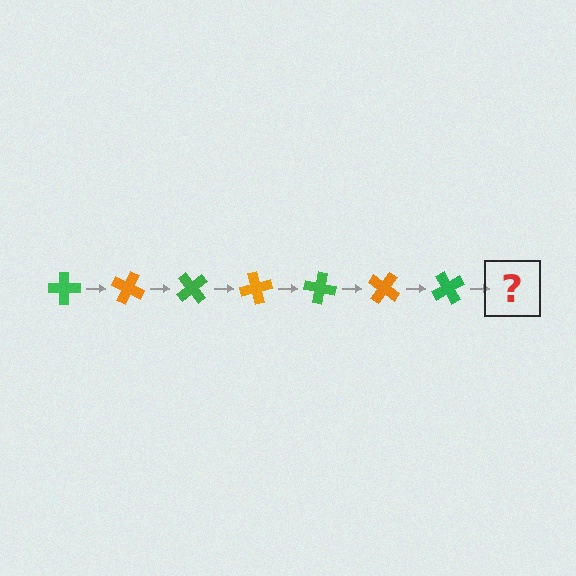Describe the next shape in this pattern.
It should be an orange cross, rotated 175 degrees from the start.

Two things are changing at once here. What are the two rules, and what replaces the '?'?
The two rules are that it rotates 25 degrees each step and the color cycles through green and orange. The '?' should be an orange cross, rotated 175 degrees from the start.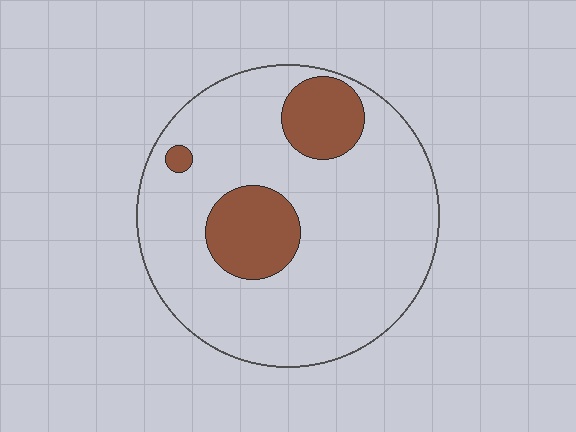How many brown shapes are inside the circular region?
3.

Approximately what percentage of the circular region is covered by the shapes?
Approximately 20%.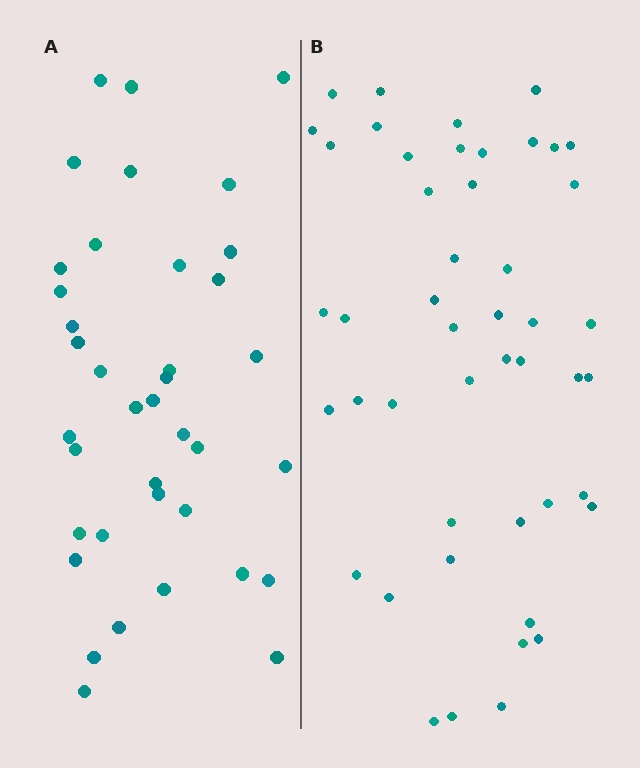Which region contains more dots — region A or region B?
Region B (the right region) has more dots.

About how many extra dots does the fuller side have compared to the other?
Region B has roughly 8 or so more dots than region A.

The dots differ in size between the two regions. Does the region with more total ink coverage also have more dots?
No. Region A has more total ink coverage because its dots are larger, but region B actually contains more individual dots. Total area can be misleading — the number of items is what matters here.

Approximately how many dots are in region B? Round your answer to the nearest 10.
About 50 dots. (The exact count is 47, which rounds to 50.)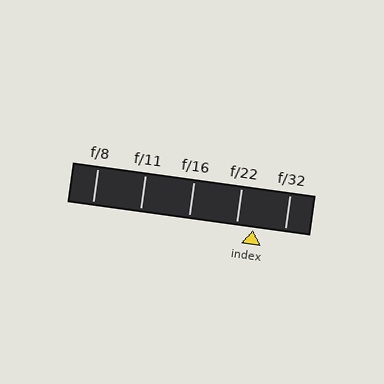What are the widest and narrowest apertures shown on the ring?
The widest aperture shown is f/8 and the narrowest is f/32.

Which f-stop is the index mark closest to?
The index mark is closest to f/22.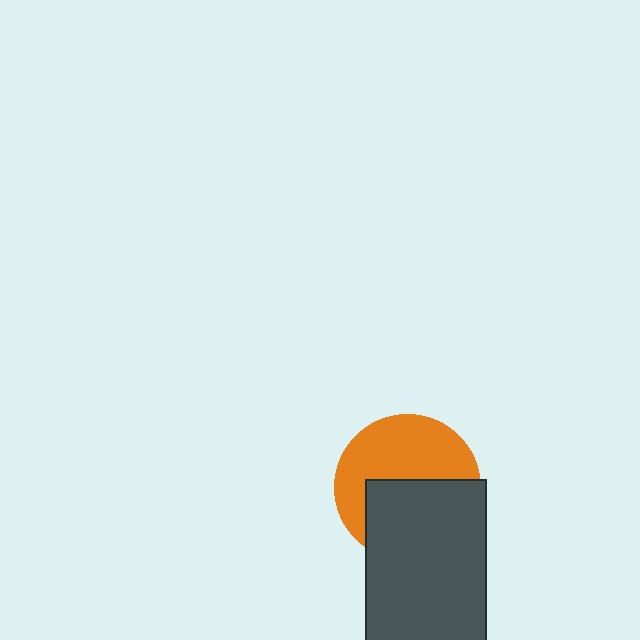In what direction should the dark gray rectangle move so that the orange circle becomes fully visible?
The dark gray rectangle should move down. That is the shortest direction to clear the overlap and leave the orange circle fully visible.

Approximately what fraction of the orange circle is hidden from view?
Roughly 48% of the orange circle is hidden behind the dark gray rectangle.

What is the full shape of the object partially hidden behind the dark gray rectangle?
The partially hidden object is an orange circle.